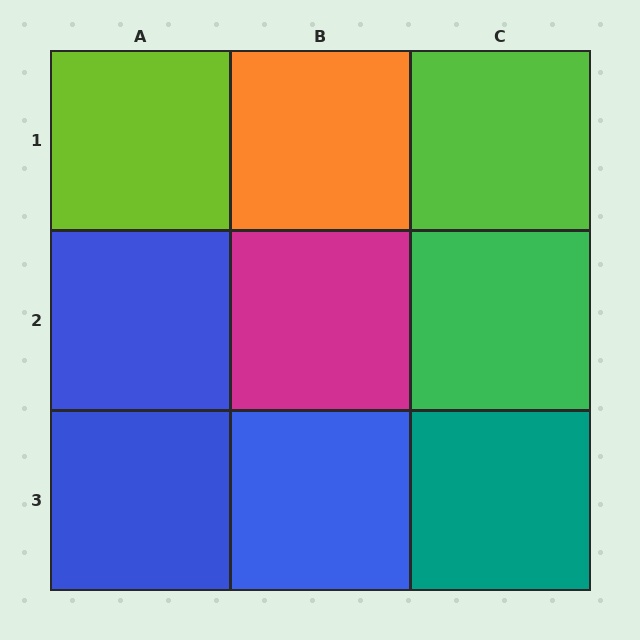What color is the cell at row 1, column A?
Lime.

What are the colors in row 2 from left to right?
Blue, magenta, green.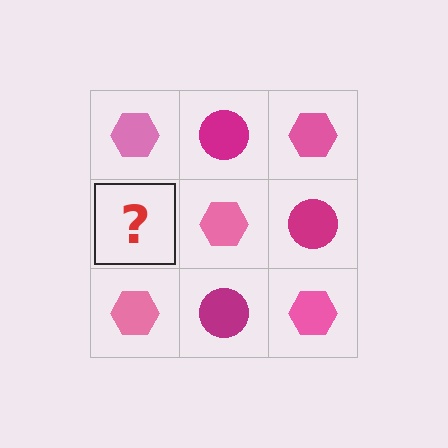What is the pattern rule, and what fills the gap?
The rule is that it alternates pink hexagon and magenta circle in a checkerboard pattern. The gap should be filled with a magenta circle.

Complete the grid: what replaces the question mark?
The question mark should be replaced with a magenta circle.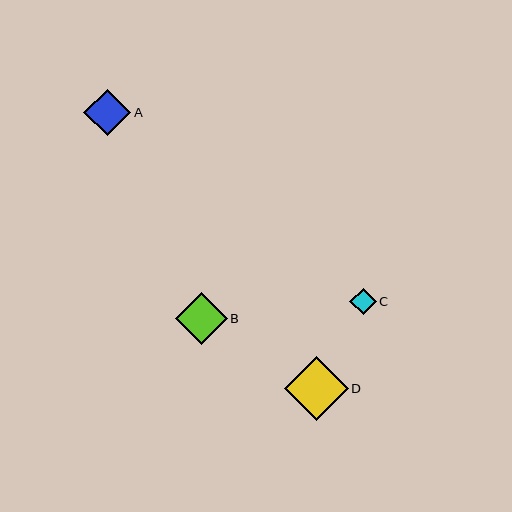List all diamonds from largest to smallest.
From largest to smallest: D, B, A, C.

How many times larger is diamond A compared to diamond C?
Diamond A is approximately 1.8 times the size of diamond C.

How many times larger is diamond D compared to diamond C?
Diamond D is approximately 2.4 times the size of diamond C.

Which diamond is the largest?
Diamond D is the largest with a size of approximately 63 pixels.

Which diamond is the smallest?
Diamond C is the smallest with a size of approximately 26 pixels.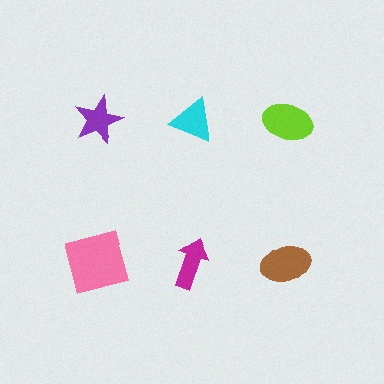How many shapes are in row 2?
3 shapes.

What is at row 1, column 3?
A lime ellipse.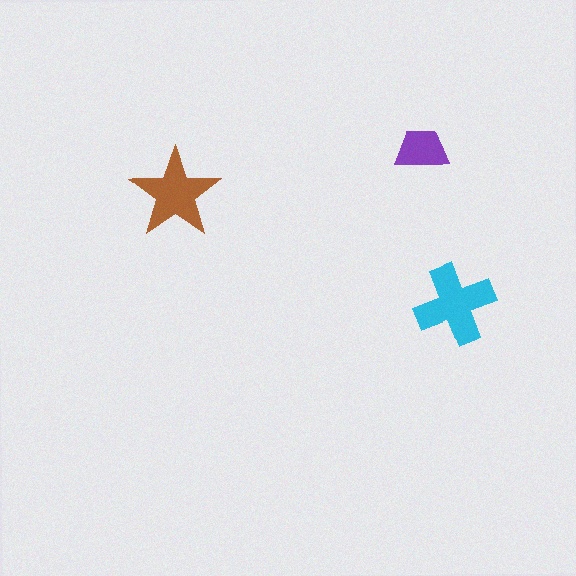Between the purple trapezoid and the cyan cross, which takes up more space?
The cyan cross.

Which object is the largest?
The cyan cross.